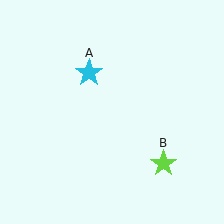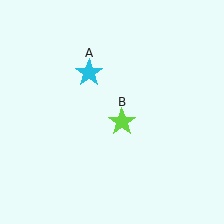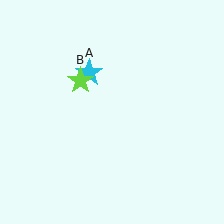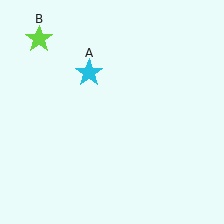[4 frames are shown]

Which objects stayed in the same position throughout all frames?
Cyan star (object A) remained stationary.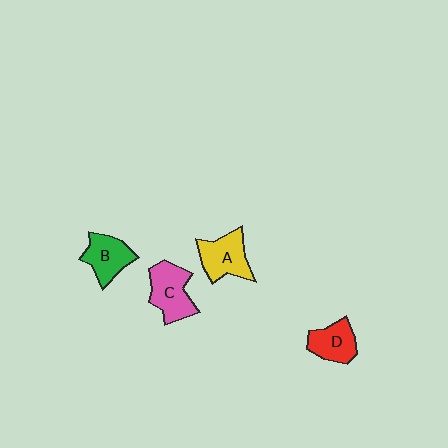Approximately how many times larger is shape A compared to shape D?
Approximately 1.2 times.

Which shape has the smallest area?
Shape D (red).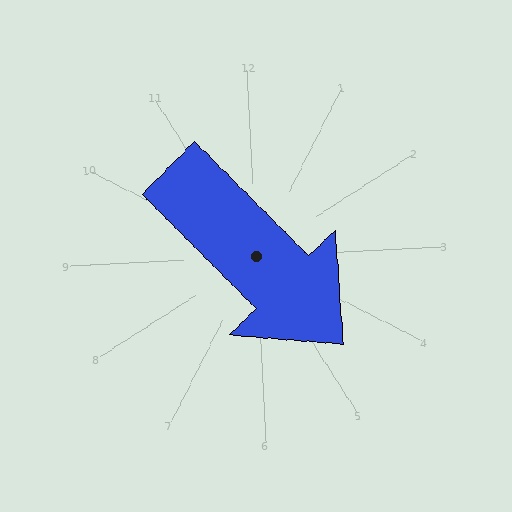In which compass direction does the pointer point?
Southeast.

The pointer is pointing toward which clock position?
Roughly 5 o'clock.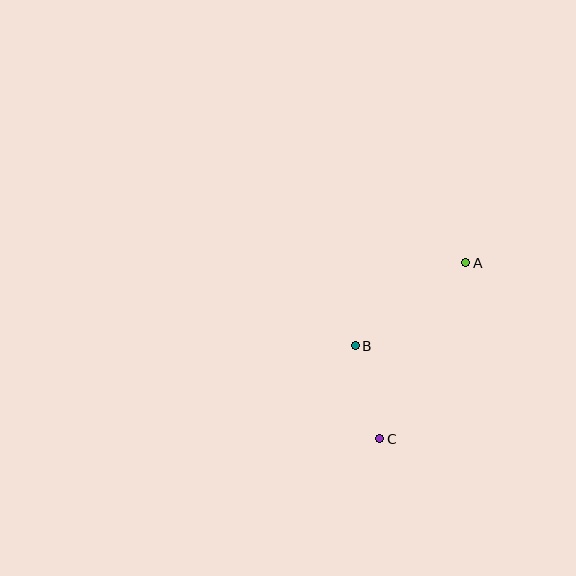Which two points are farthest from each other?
Points A and C are farthest from each other.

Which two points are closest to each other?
Points B and C are closest to each other.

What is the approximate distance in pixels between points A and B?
The distance between A and B is approximately 139 pixels.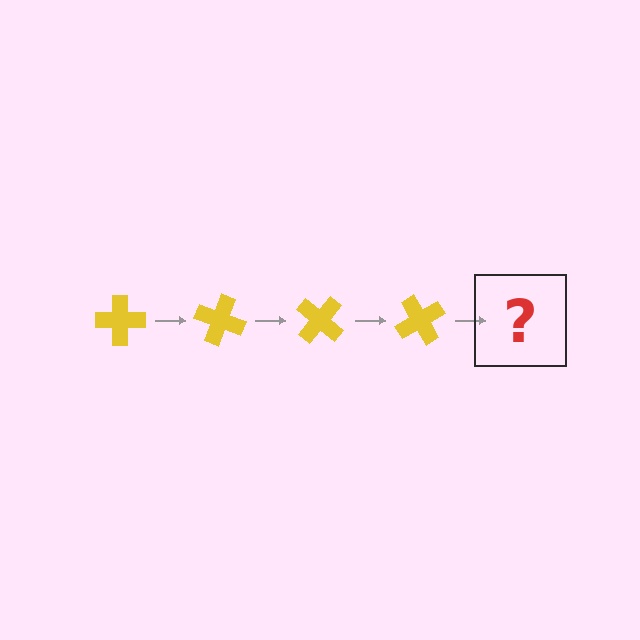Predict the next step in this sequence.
The next step is a yellow cross rotated 80 degrees.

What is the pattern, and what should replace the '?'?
The pattern is that the cross rotates 20 degrees each step. The '?' should be a yellow cross rotated 80 degrees.